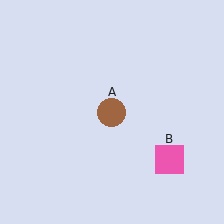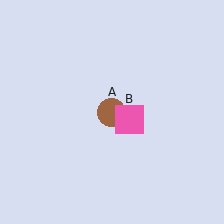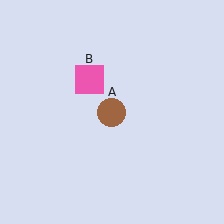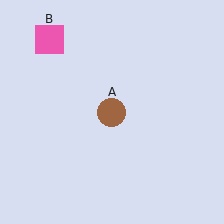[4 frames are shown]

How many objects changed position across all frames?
1 object changed position: pink square (object B).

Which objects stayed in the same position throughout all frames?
Brown circle (object A) remained stationary.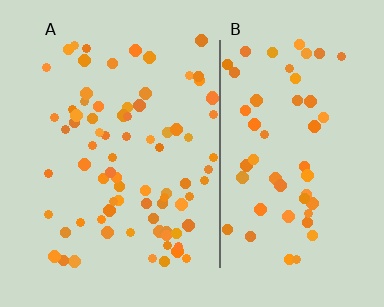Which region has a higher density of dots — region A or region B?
A (the left).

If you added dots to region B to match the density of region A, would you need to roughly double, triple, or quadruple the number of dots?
Approximately double.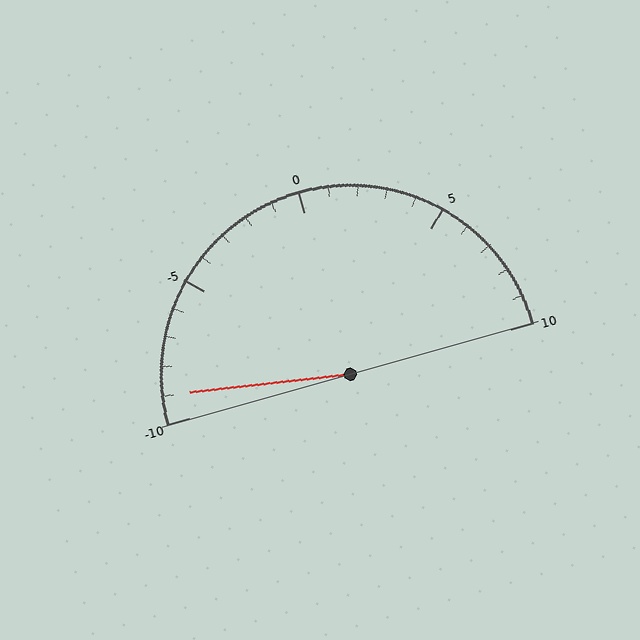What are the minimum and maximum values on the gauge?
The gauge ranges from -10 to 10.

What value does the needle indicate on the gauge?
The needle indicates approximately -9.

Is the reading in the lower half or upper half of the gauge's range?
The reading is in the lower half of the range (-10 to 10).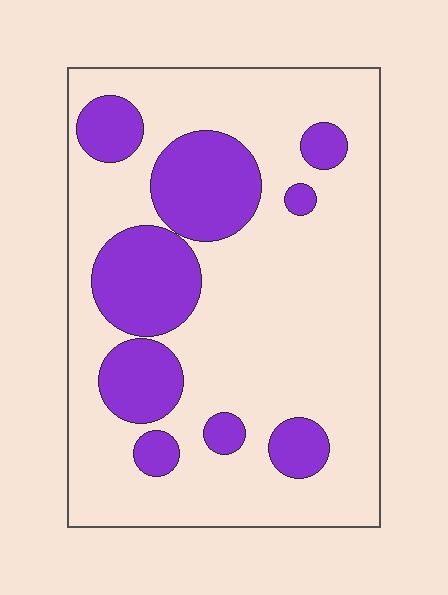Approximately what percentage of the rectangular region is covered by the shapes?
Approximately 25%.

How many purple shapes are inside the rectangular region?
9.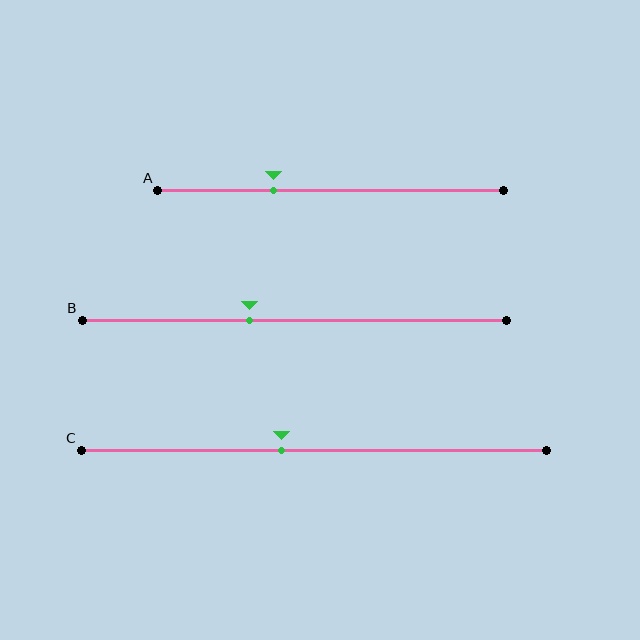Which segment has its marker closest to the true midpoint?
Segment C has its marker closest to the true midpoint.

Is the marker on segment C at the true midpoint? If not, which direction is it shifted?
No, the marker on segment C is shifted to the left by about 7% of the segment length.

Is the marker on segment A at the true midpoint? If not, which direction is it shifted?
No, the marker on segment A is shifted to the left by about 16% of the segment length.